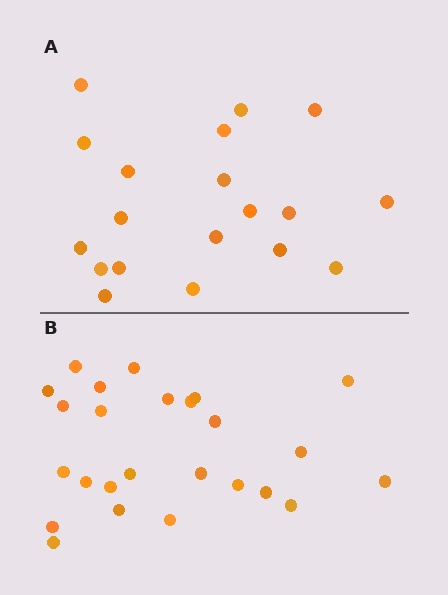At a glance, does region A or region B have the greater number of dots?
Region B (the bottom region) has more dots.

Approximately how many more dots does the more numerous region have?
Region B has about 6 more dots than region A.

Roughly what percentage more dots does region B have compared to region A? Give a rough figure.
About 30% more.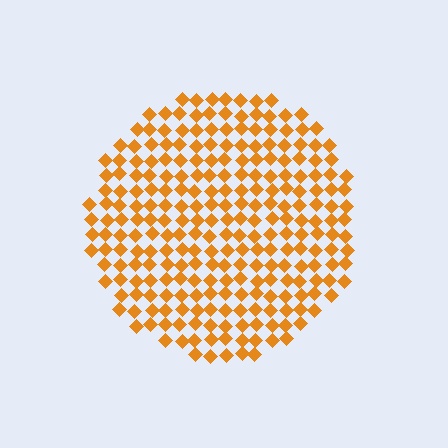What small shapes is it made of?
It is made of small diamonds.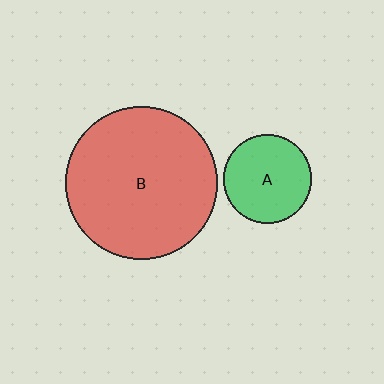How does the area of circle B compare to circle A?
Approximately 2.9 times.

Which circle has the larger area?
Circle B (red).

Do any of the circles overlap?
No, none of the circles overlap.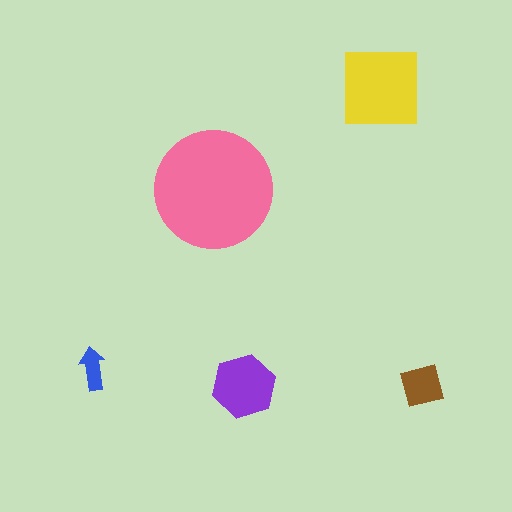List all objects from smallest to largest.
The blue arrow, the brown square, the purple hexagon, the yellow square, the pink circle.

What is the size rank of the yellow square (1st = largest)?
2nd.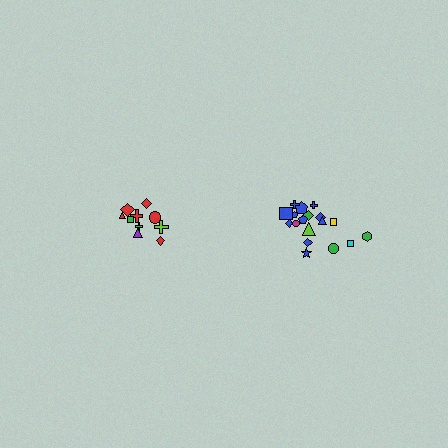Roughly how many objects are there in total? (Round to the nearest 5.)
Roughly 30 objects in total.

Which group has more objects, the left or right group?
The right group.